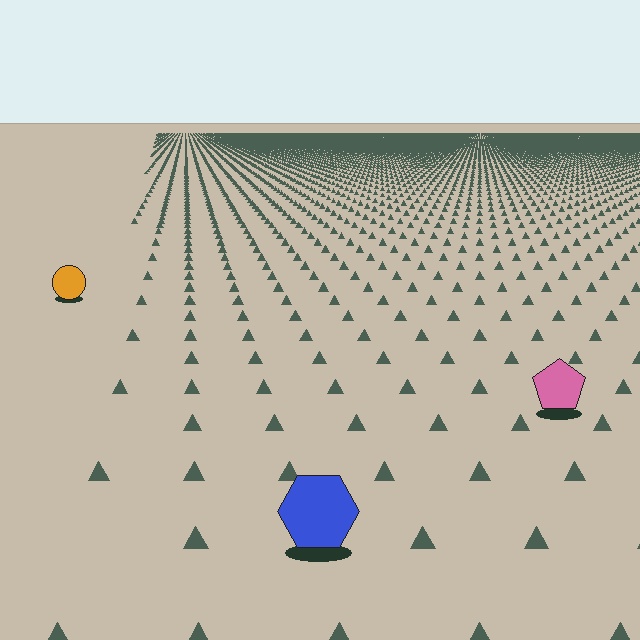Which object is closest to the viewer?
The blue hexagon is closest. The texture marks near it are larger and more spread out.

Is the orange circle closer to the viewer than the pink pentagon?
No. The pink pentagon is closer — you can tell from the texture gradient: the ground texture is coarser near it.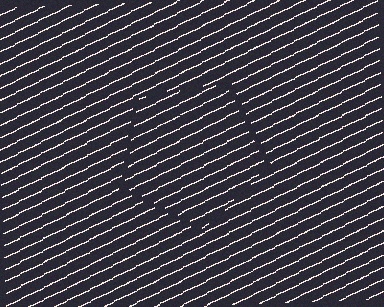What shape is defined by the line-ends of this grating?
An illusory pentagon. The interior of the shape contains the same grating, shifted by half a period — the contour is defined by the phase discontinuity where line-ends from the inner and outer gratings abut.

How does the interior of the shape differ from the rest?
The interior of the shape contains the same grating, shifted by half a period — the contour is defined by the phase discontinuity where line-ends from the inner and outer gratings abut.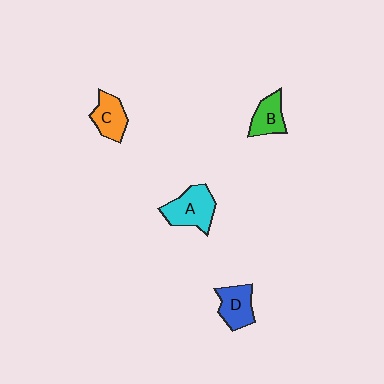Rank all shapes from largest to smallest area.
From largest to smallest: A (cyan), D (blue), C (orange), B (green).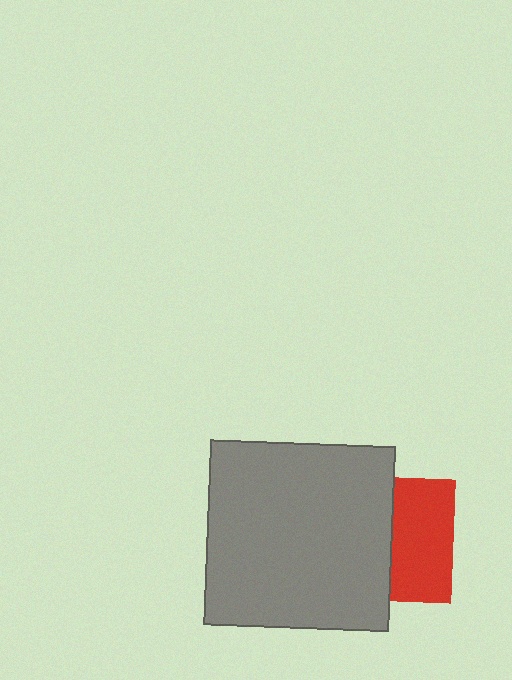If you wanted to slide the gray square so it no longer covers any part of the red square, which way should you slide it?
Slide it left — that is the most direct way to separate the two shapes.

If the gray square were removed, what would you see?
You would see the complete red square.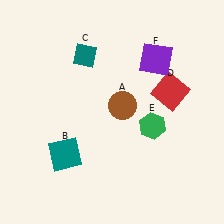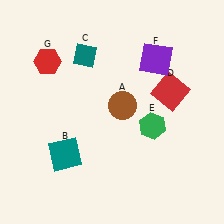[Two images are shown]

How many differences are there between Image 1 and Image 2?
There is 1 difference between the two images.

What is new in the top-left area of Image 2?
A red hexagon (G) was added in the top-left area of Image 2.